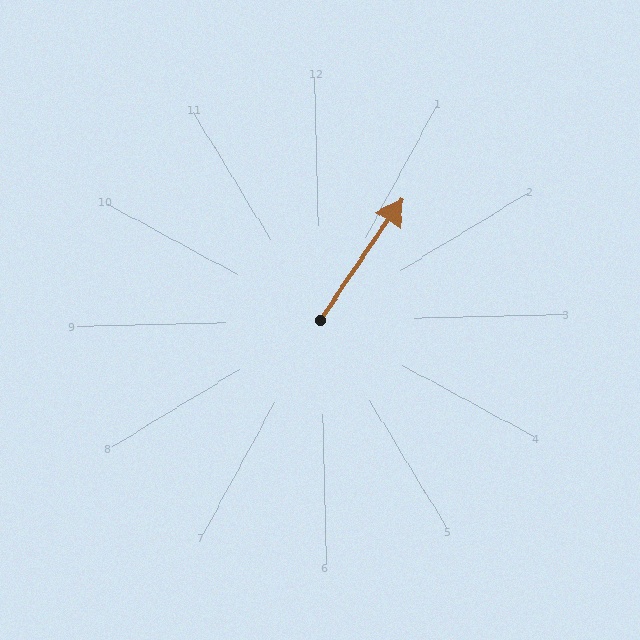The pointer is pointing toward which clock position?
Roughly 1 o'clock.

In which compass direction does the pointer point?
Northeast.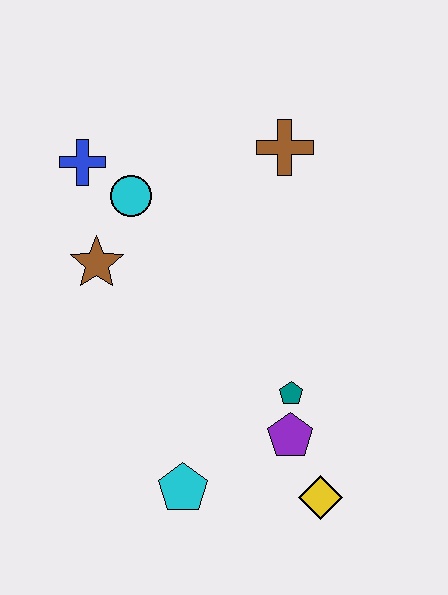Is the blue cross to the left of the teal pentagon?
Yes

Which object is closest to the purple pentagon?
The teal pentagon is closest to the purple pentagon.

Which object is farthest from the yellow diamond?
The blue cross is farthest from the yellow diamond.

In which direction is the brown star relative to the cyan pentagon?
The brown star is above the cyan pentagon.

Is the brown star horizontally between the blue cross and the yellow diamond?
Yes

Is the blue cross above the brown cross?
No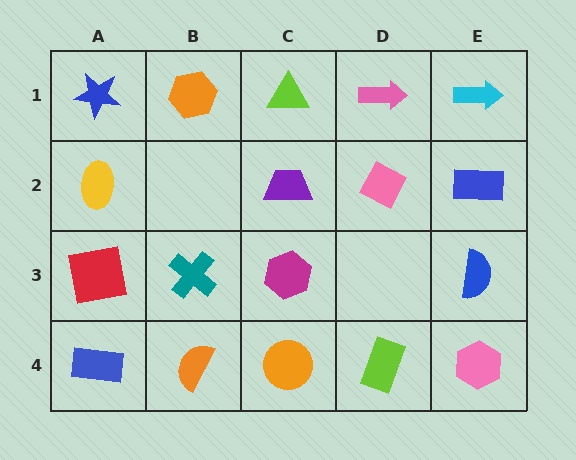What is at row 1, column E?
A cyan arrow.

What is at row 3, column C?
A magenta hexagon.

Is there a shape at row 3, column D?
No, that cell is empty.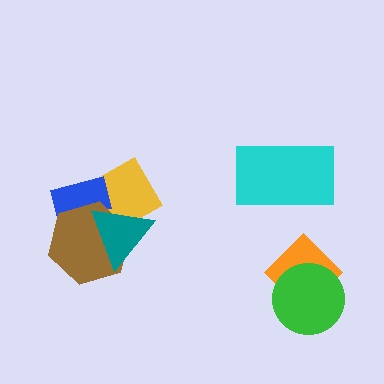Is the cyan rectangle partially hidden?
No, no other shape covers it.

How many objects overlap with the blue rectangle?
3 objects overlap with the blue rectangle.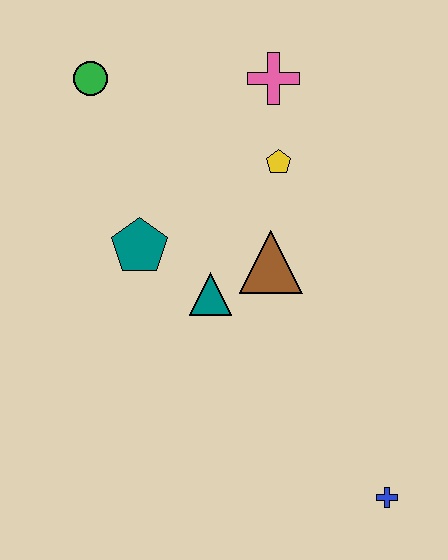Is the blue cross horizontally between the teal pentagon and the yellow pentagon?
No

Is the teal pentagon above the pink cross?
No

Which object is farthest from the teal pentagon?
The blue cross is farthest from the teal pentagon.